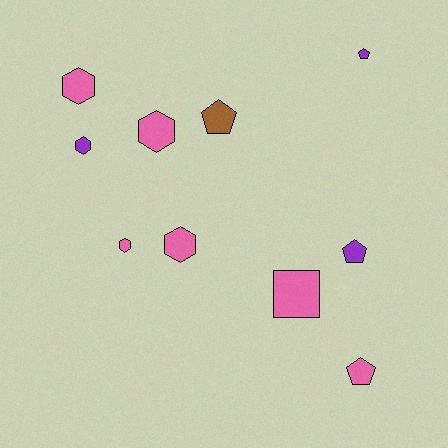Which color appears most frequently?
Pink, with 6 objects.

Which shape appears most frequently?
Hexagon, with 5 objects.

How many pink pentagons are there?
There is 1 pink pentagon.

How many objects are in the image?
There are 10 objects.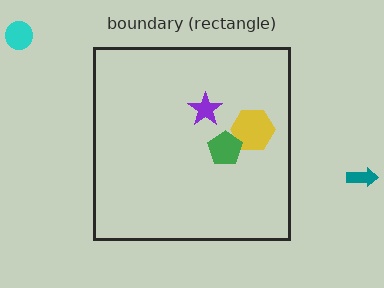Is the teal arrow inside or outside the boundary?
Outside.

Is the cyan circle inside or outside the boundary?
Outside.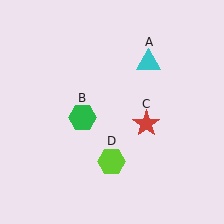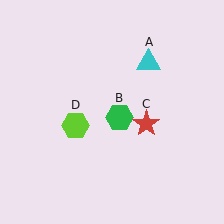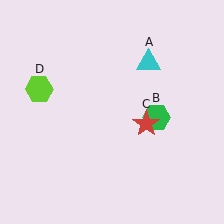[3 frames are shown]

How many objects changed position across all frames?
2 objects changed position: green hexagon (object B), lime hexagon (object D).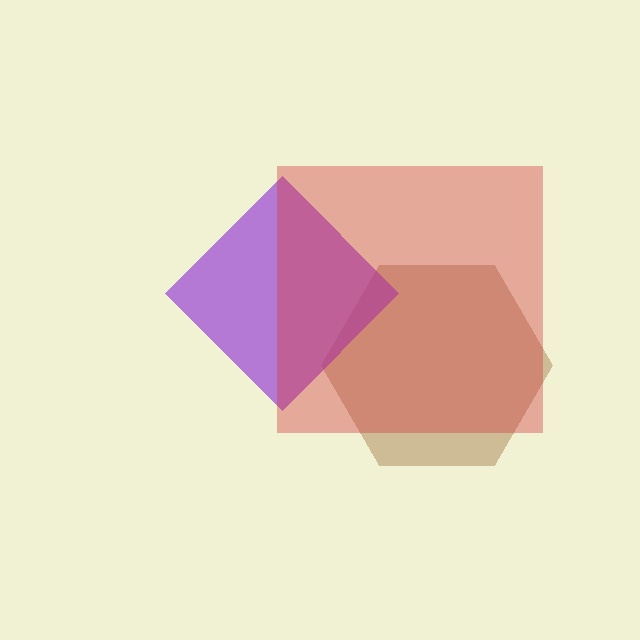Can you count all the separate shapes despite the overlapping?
Yes, there are 3 separate shapes.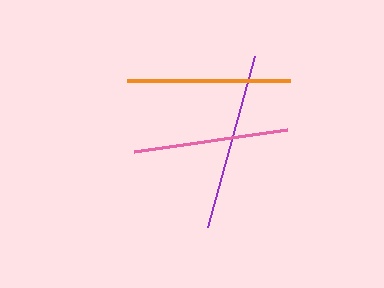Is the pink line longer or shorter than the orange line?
The orange line is longer than the pink line.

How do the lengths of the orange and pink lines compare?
The orange and pink lines are approximately the same length.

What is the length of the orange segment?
The orange segment is approximately 163 pixels long.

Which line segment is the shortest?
The pink line is the shortest at approximately 155 pixels.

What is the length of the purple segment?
The purple segment is approximately 178 pixels long.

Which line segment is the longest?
The purple line is the longest at approximately 178 pixels.